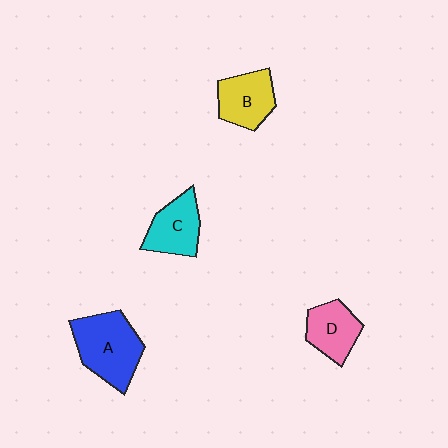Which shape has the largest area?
Shape A (blue).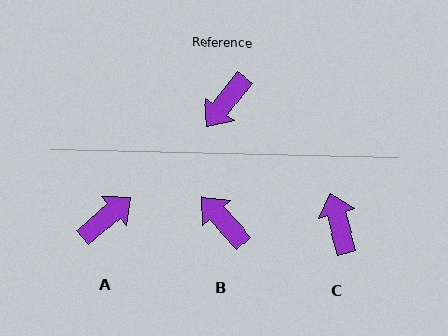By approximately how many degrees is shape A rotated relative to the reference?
Approximately 169 degrees counter-clockwise.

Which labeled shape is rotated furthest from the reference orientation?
A, about 169 degrees away.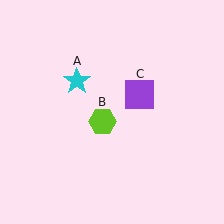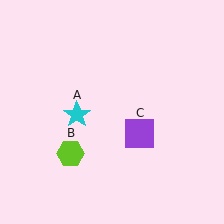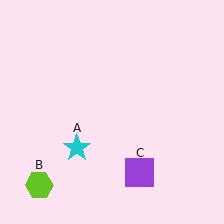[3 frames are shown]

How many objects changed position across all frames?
3 objects changed position: cyan star (object A), lime hexagon (object B), purple square (object C).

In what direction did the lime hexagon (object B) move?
The lime hexagon (object B) moved down and to the left.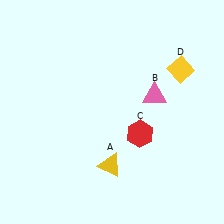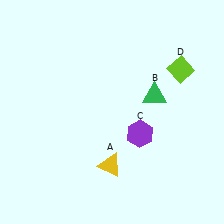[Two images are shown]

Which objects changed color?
B changed from pink to green. C changed from red to purple. D changed from yellow to lime.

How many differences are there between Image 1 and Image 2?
There are 3 differences between the two images.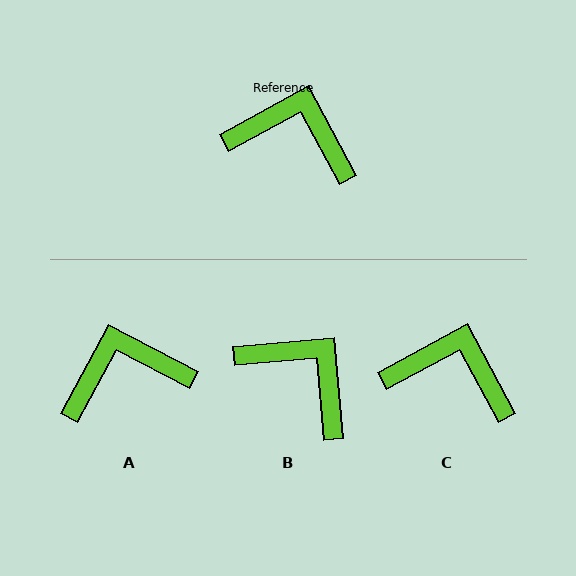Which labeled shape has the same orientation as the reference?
C.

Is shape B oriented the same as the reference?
No, it is off by about 23 degrees.